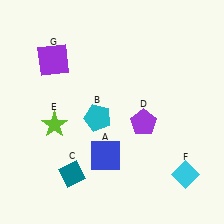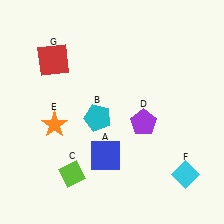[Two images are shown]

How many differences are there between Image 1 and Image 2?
There are 3 differences between the two images.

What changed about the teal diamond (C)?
In Image 1, C is teal. In Image 2, it changed to lime.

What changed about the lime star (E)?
In Image 1, E is lime. In Image 2, it changed to orange.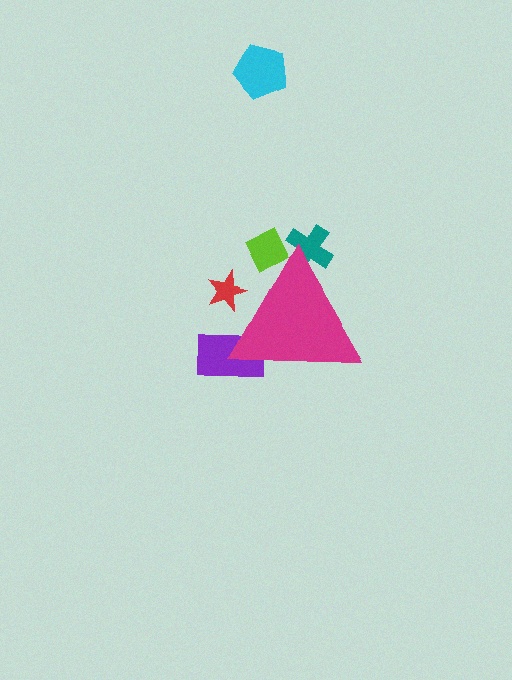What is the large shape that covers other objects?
A magenta triangle.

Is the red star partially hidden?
Yes, the red star is partially hidden behind the magenta triangle.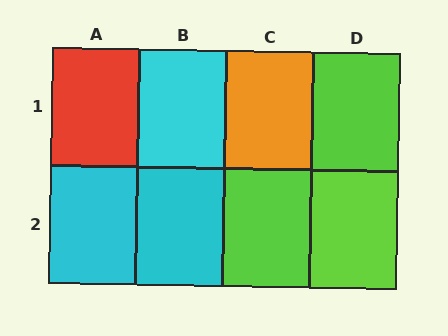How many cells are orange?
1 cell is orange.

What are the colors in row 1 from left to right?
Red, cyan, orange, lime.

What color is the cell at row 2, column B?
Cyan.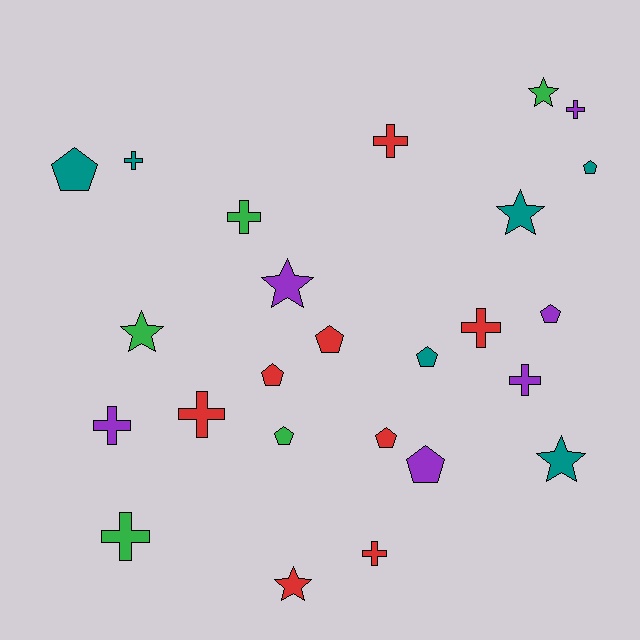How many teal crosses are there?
There is 1 teal cross.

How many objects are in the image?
There are 25 objects.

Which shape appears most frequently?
Cross, with 10 objects.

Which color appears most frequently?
Red, with 8 objects.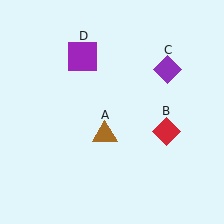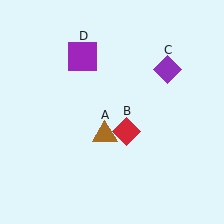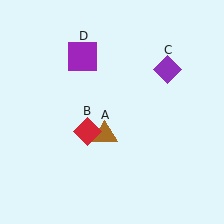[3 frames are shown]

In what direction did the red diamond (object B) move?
The red diamond (object B) moved left.